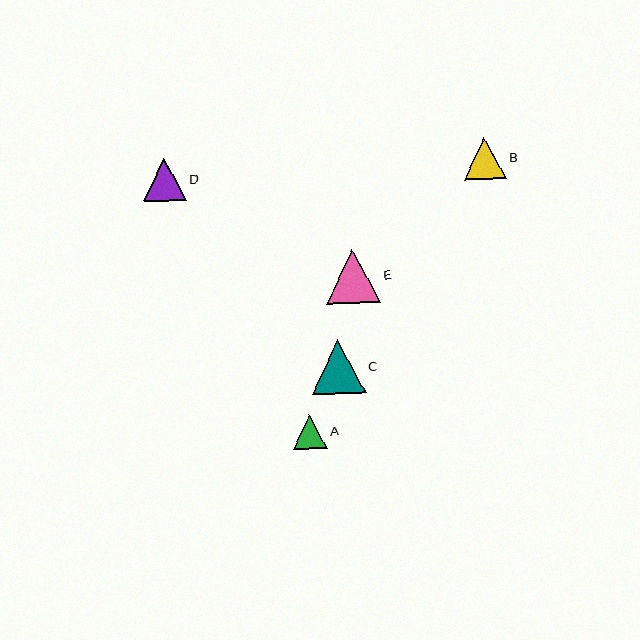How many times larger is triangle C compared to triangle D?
Triangle C is approximately 1.3 times the size of triangle D.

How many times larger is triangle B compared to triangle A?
Triangle B is approximately 1.2 times the size of triangle A.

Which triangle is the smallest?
Triangle A is the smallest with a size of approximately 34 pixels.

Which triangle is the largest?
Triangle E is the largest with a size of approximately 55 pixels.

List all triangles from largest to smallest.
From largest to smallest: E, C, D, B, A.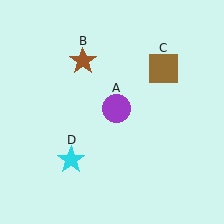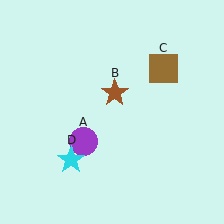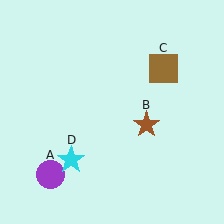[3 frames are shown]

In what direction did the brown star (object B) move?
The brown star (object B) moved down and to the right.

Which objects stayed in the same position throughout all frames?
Brown square (object C) and cyan star (object D) remained stationary.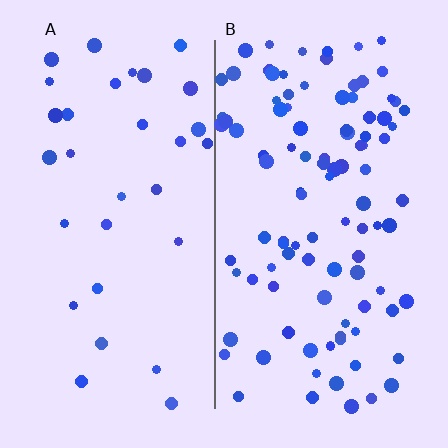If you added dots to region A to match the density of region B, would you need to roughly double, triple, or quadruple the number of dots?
Approximately triple.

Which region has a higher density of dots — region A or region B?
B (the right).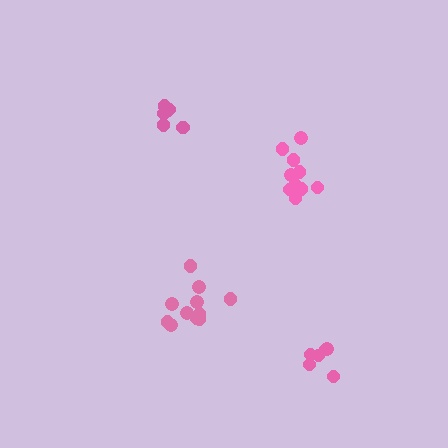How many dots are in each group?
Group 1: 11 dots, Group 2: 6 dots, Group 3: 11 dots, Group 4: 6 dots (34 total).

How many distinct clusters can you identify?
There are 4 distinct clusters.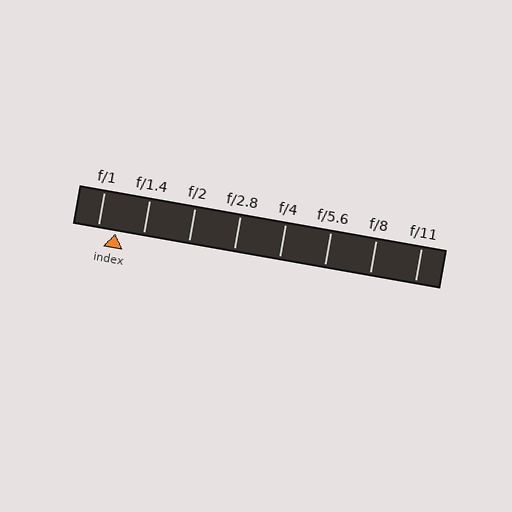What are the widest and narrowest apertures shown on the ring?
The widest aperture shown is f/1 and the narrowest is f/11.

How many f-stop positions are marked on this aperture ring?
There are 8 f-stop positions marked.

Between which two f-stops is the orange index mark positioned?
The index mark is between f/1 and f/1.4.